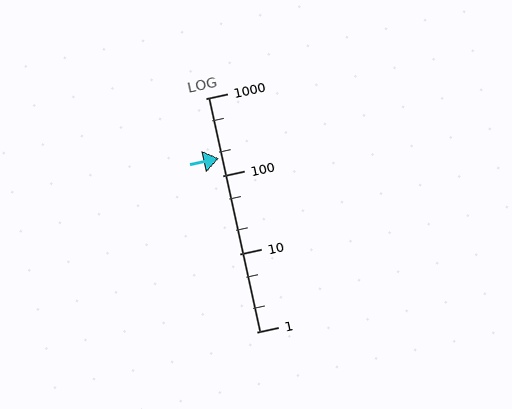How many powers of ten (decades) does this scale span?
The scale spans 3 decades, from 1 to 1000.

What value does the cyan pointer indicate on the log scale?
The pointer indicates approximately 170.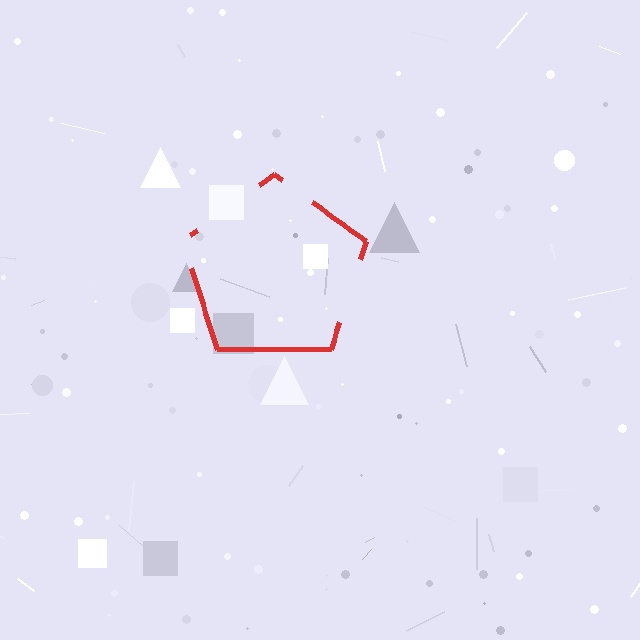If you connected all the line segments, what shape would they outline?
They would outline a pentagon.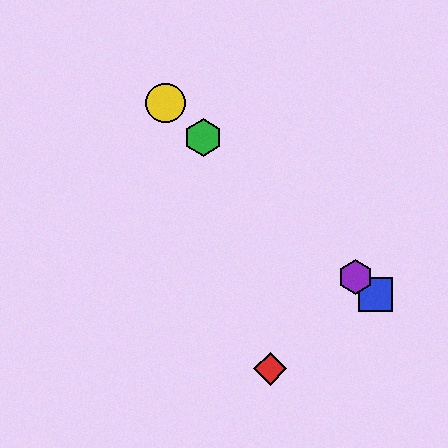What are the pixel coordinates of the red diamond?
The red diamond is at (270, 369).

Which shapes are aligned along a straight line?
The blue square, the green hexagon, the yellow circle, the purple hexagon are aligned along a straight line.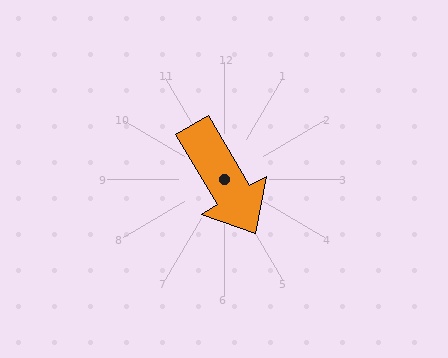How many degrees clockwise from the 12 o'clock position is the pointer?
Approximately 149 degrees.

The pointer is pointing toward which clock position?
Roughly 5 o'clock.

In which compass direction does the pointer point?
Southeast.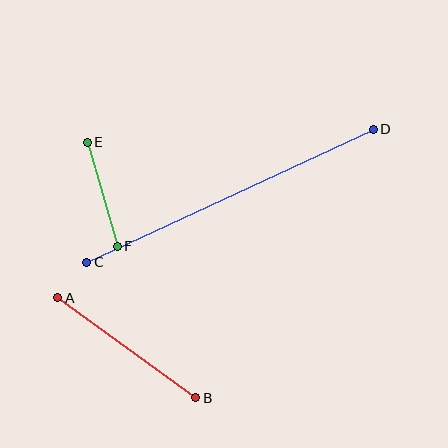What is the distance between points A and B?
The distance is approximately 170 pixels.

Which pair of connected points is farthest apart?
Points C and D are farthest apart.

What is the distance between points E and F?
The distance is approximately 108 pixels.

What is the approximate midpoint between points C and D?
The midpoint is at approximately (230, 196) pixels.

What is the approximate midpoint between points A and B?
The midpoint is at approximately (127, 348) pixels.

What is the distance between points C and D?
The distance is approximately 316 pixels.